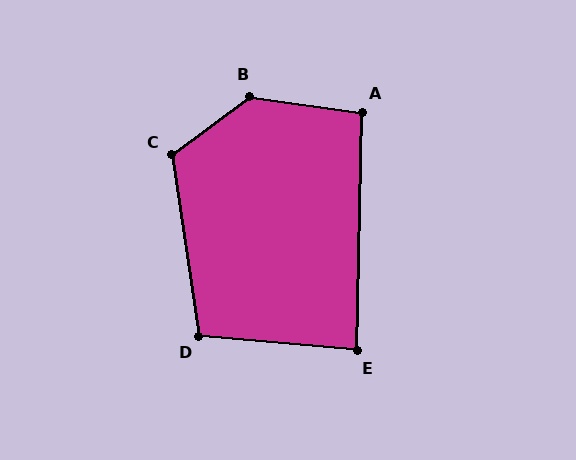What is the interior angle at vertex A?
Approximately 97 degrees (obtuse).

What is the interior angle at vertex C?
Approximately 118 degrees (obtuse).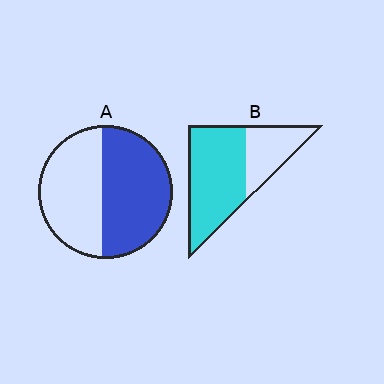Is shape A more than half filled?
Roughly half.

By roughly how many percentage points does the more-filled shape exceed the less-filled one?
By roughly 15 percentage points (B over A).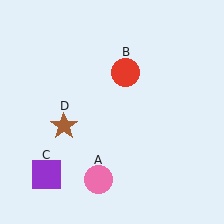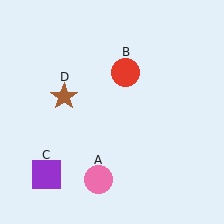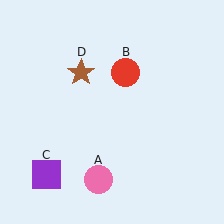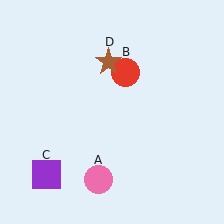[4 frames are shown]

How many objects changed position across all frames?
1 object changed position: brown star (object D).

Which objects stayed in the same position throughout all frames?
Pink circle (object A) and red circle (object B) and purple square (object C) remained stationary.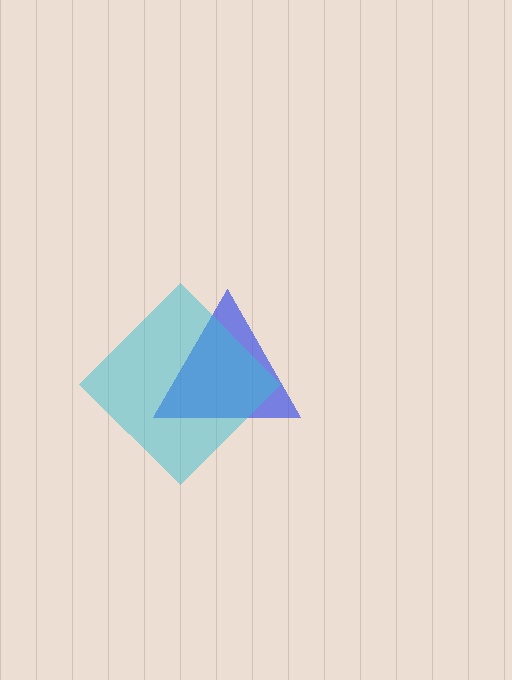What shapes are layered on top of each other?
The layered shapes are: a blue triangle, a cyan diamond.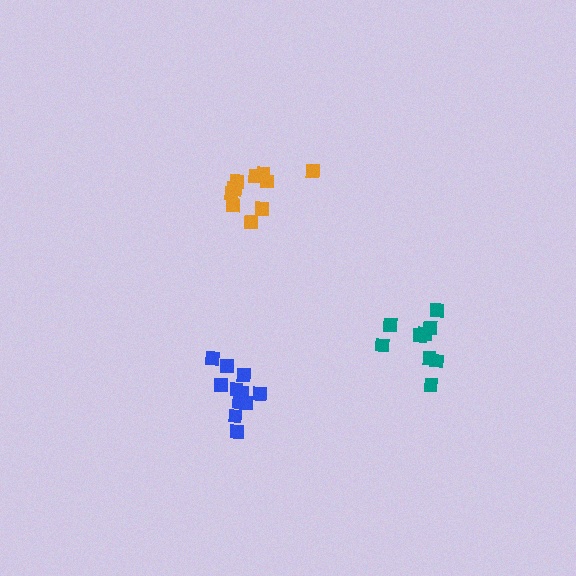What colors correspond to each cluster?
The clusters are colored: orange, blue, teal.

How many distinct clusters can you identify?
There are 3 distinct clusters.